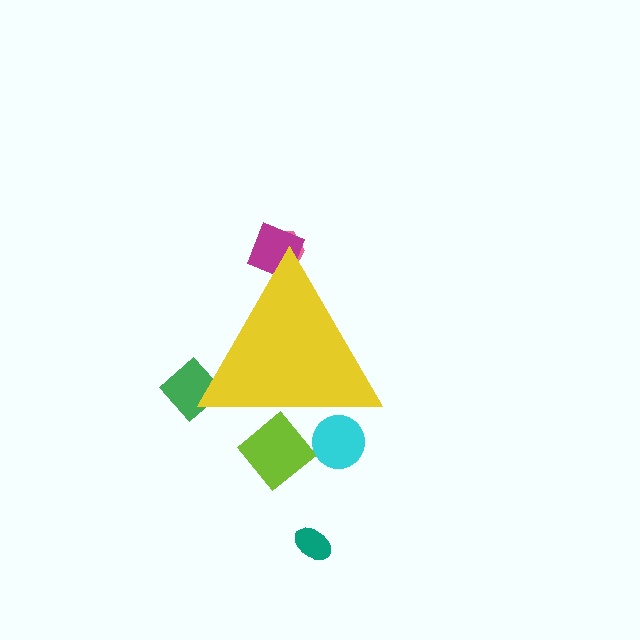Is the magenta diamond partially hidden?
Yes, the magenta diamond is partially hidden behind the yellow triangle.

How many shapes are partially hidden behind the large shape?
5 shapes are partially hidden.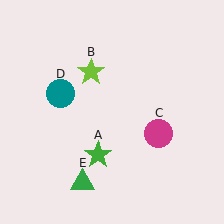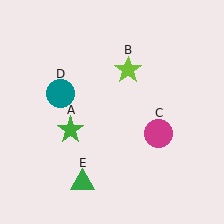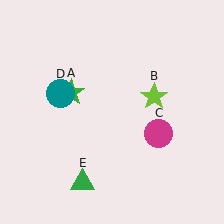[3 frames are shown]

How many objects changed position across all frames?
2 objects changed position: green star (object A), lime star (object B).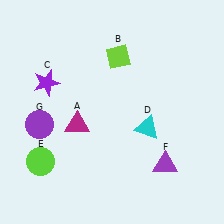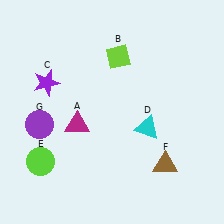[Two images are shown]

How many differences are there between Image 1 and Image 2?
There is 1 difference between the two images.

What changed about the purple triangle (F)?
In Image 1, F is purple. In Image 2, it changed to brown.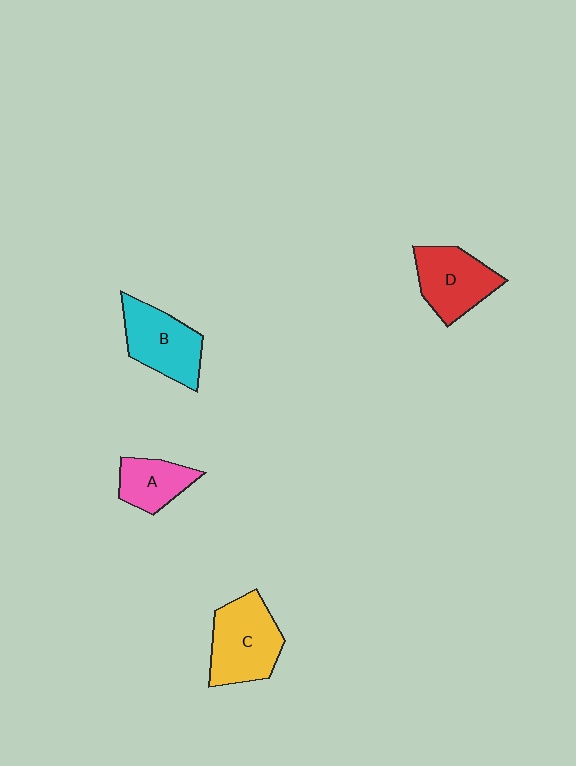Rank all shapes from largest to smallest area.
From largest to smallest: C (yellow), B (cyan), D (red), A (pink).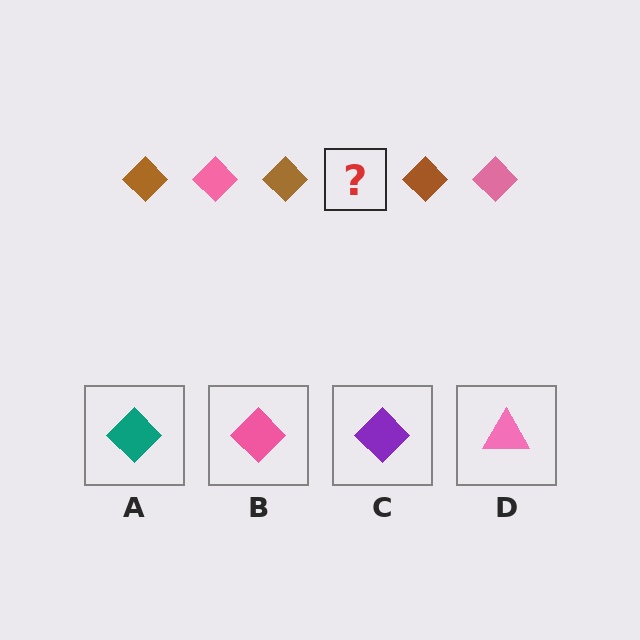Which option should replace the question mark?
Option B.